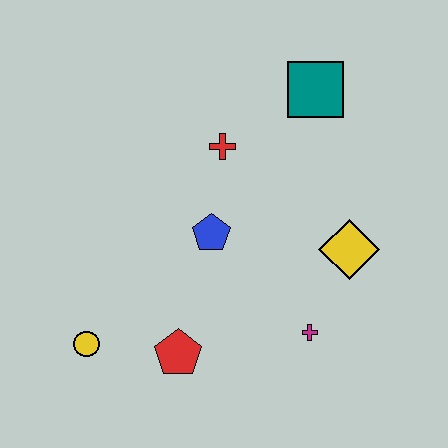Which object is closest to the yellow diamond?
The magenta cross is closest to the yellow diamond.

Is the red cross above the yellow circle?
Yes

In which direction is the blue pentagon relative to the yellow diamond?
The blue pentagon is to the left of the yellow diamond.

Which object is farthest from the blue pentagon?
The teal square is farthest from the blue pentagon.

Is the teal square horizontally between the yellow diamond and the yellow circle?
Yes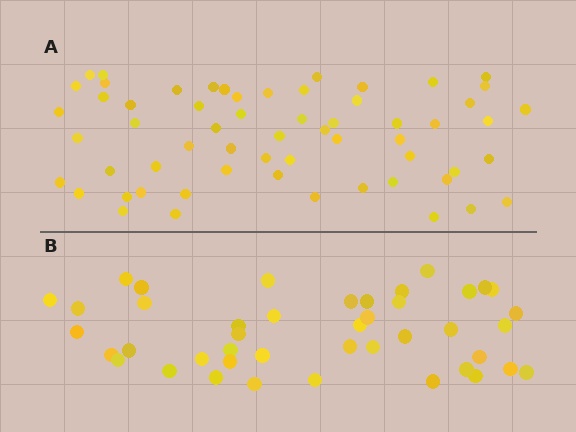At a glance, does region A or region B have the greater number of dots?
Region A (the top region) has more dots.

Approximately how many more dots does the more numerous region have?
Region A has approximately 15 more dots than region B.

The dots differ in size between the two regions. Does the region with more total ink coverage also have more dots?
No. Region B has more total ink coverage because its dots are larger, but region A actually contains more individual dots. Total area can be misleading — the number of items is what matters here.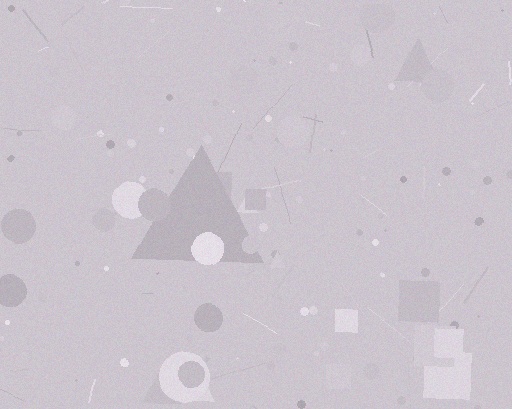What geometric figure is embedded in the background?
A triangle is embedded in the background.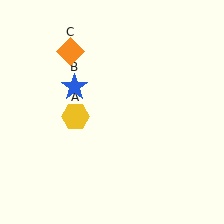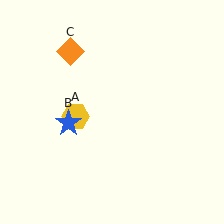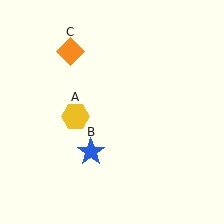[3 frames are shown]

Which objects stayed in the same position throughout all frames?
Yellow hexagon (object A) and orange diamond (object C) remained stationary.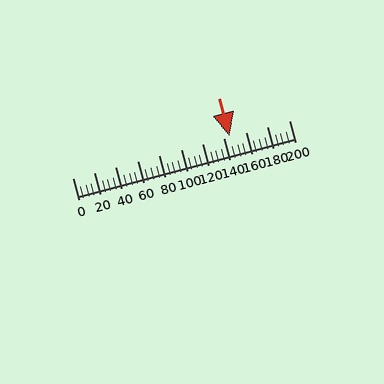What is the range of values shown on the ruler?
The ruler shows values from 0 to 200.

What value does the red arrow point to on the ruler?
The red arrow points to approximately 145.